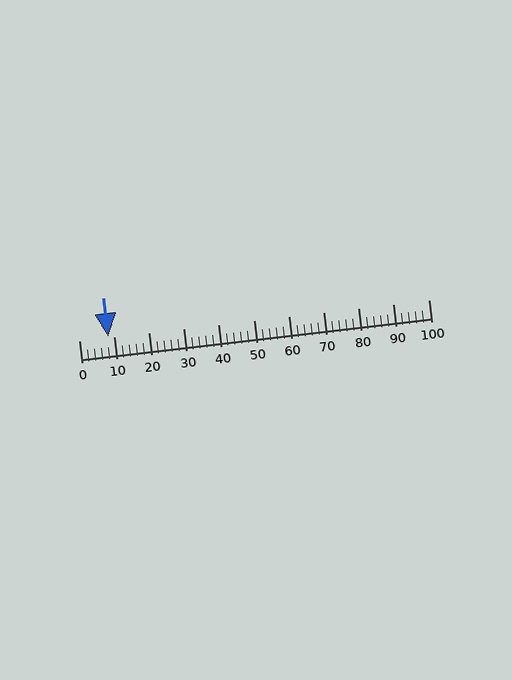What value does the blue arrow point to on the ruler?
The blue arrow points to approximately 8.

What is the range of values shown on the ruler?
The ruler shows values from 0 to 100.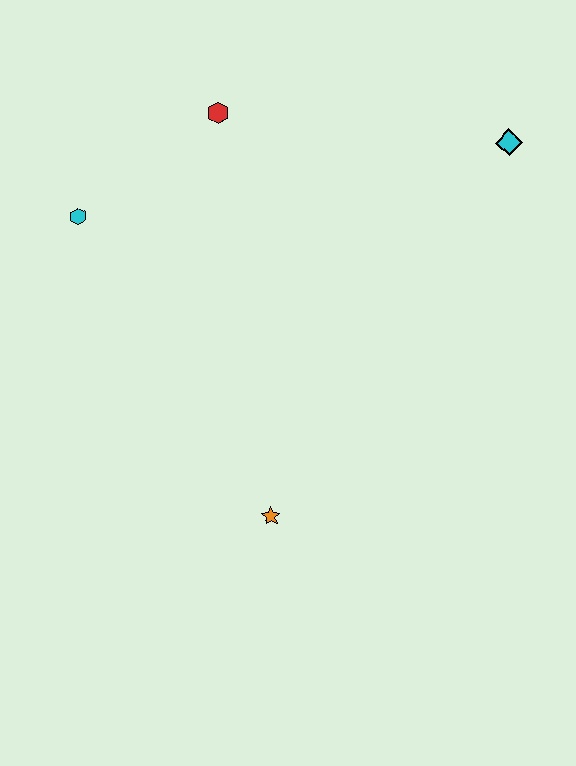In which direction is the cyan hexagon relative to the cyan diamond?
The cyan hexagon is to the left of the cyan diamond.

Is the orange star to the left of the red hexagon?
No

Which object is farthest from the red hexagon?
The orange star is farthest from the red hexagon.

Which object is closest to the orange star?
The cyan hexagon is closest to the orange star.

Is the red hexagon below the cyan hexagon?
No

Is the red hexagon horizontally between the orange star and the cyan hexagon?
Yes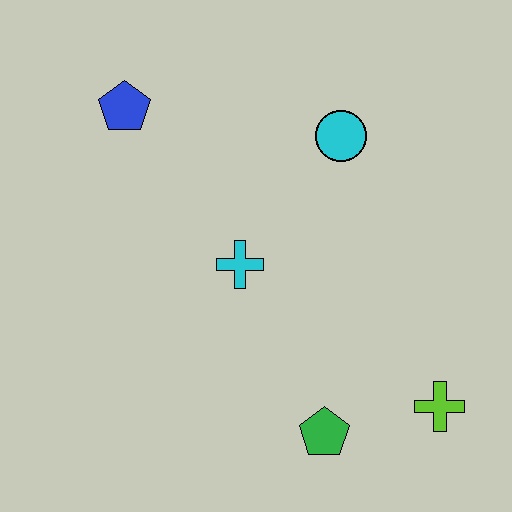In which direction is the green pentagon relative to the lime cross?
The green pentagon is to the left of the lime cross.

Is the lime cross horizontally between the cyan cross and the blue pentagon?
No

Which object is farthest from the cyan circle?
The green pentagon is farthest from the cyan circle.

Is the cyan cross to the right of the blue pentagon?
Yes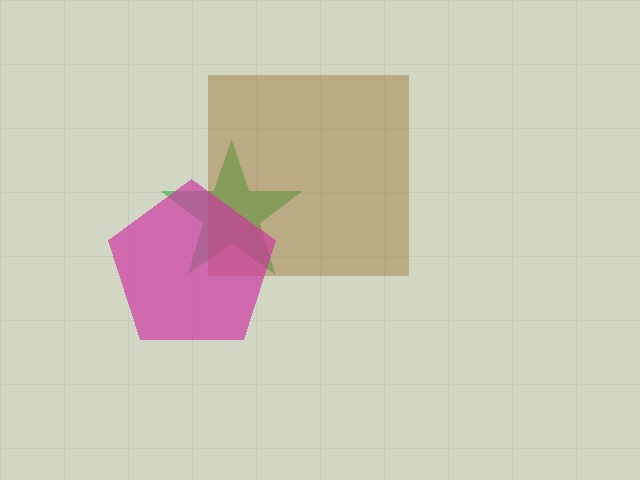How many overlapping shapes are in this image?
There are 3 overlapping shapes in the image.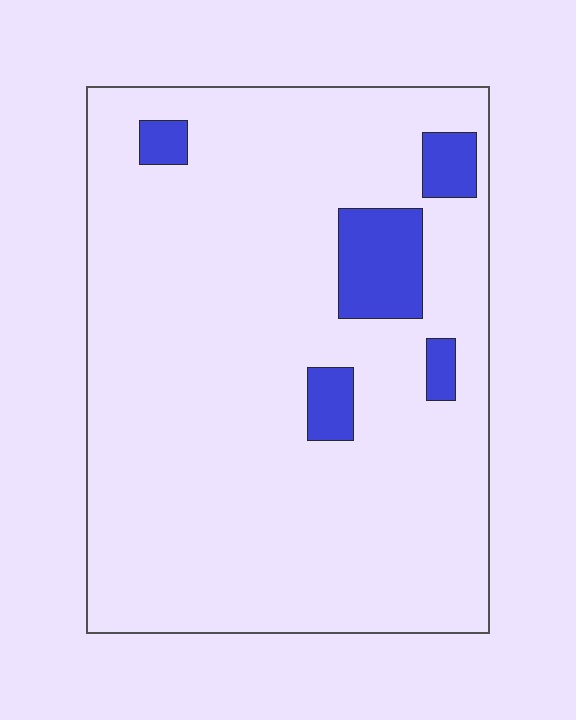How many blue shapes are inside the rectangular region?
5.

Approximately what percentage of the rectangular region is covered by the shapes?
Approximately 10%.